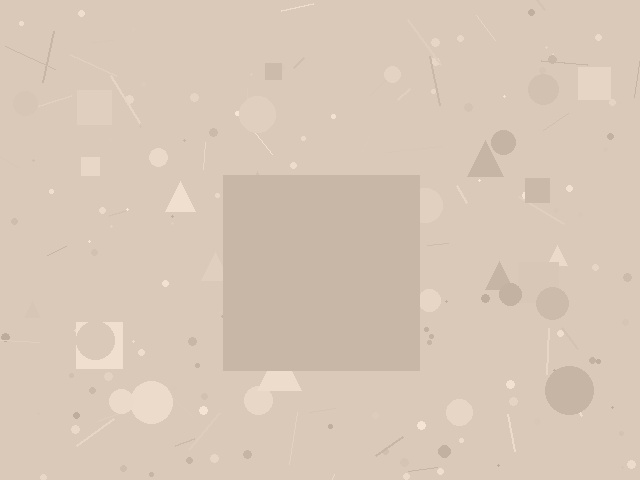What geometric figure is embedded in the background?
A square is embedded in the background.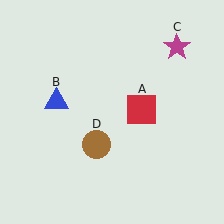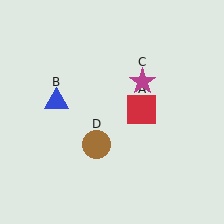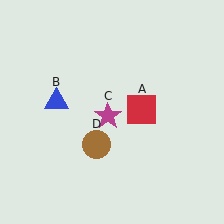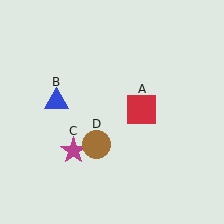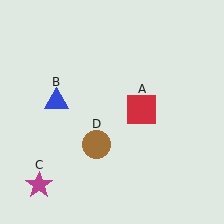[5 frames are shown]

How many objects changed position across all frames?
1 object changed position: magenta star (object C).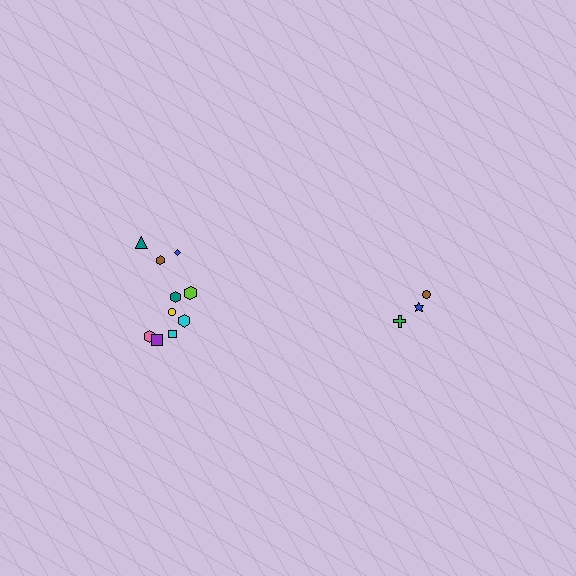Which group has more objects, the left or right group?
The left group.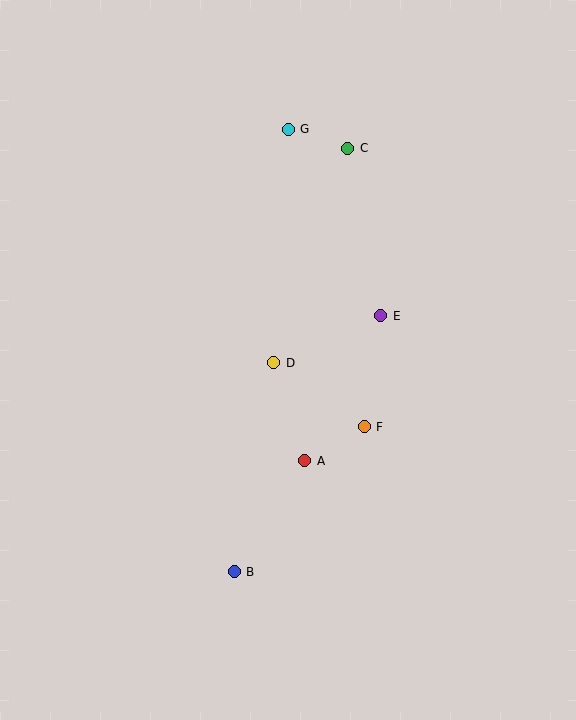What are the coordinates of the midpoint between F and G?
The midpoint between F and G is at (326, 278).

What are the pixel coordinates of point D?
Point D is at (274, 363).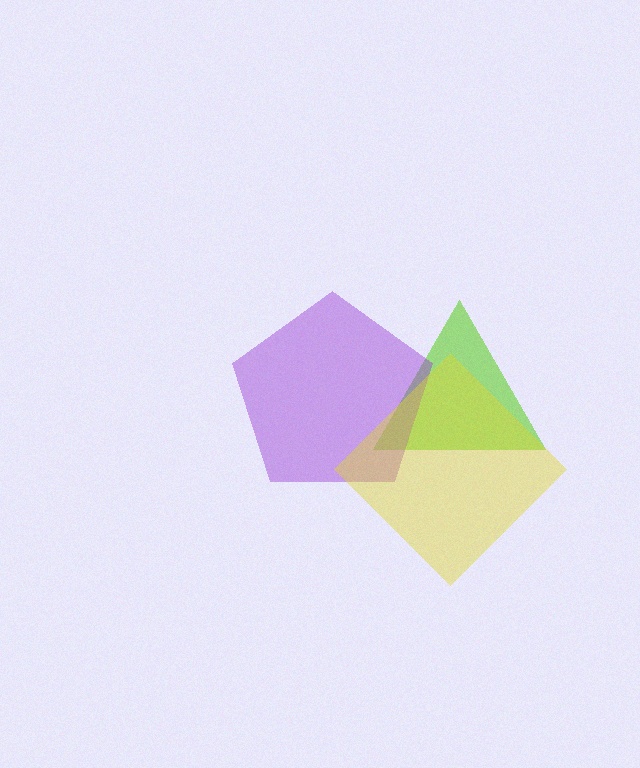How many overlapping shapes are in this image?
There are 3 overlapping shapes in the image.